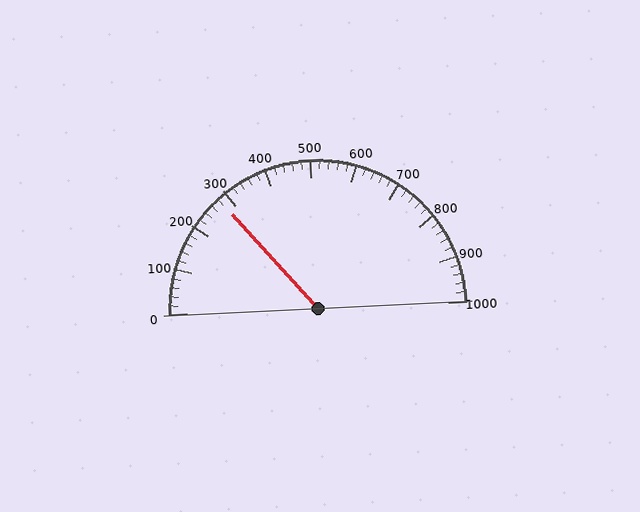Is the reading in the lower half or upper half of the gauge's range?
The reading is in the lower half of the range (0 to 1000).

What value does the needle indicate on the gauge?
The needle indicates approximately 280.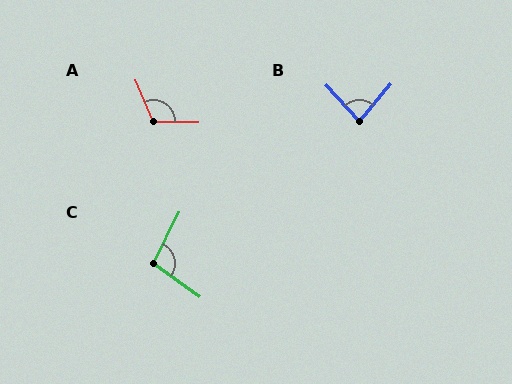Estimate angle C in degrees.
Approximately 99 degrees.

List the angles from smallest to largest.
B (83°), C (99°), A (113°).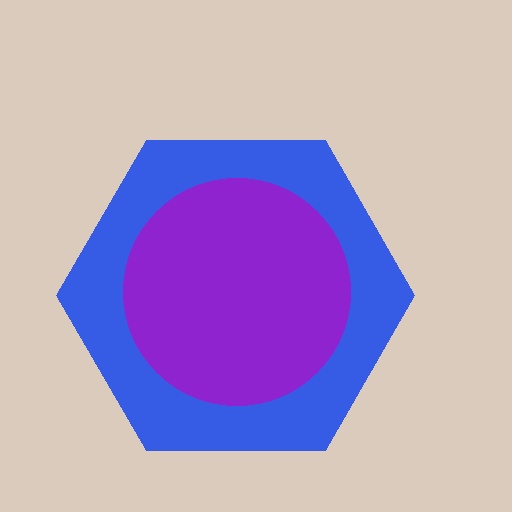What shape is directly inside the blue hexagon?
The purple circle.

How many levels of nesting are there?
2.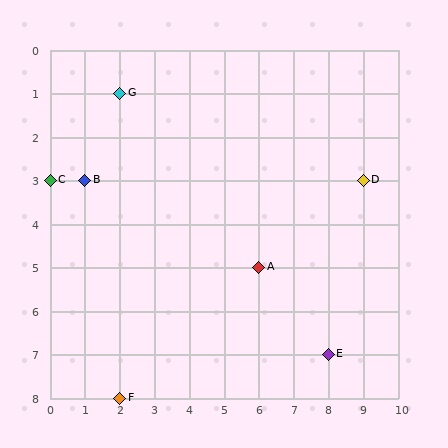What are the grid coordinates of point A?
Point A is at grid coordinates (6, 5).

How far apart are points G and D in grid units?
Points G and D are 7 columns and 2 rows apart (about 7.3 grid units diagonally).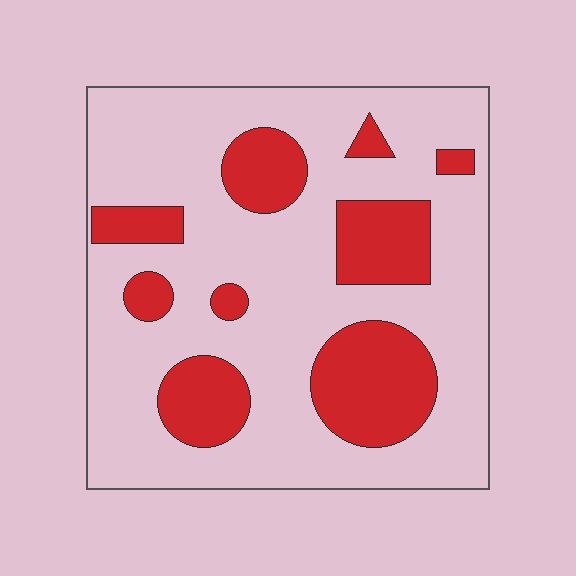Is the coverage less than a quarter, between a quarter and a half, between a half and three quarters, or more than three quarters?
Between a quarter and a half.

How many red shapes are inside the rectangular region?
9.